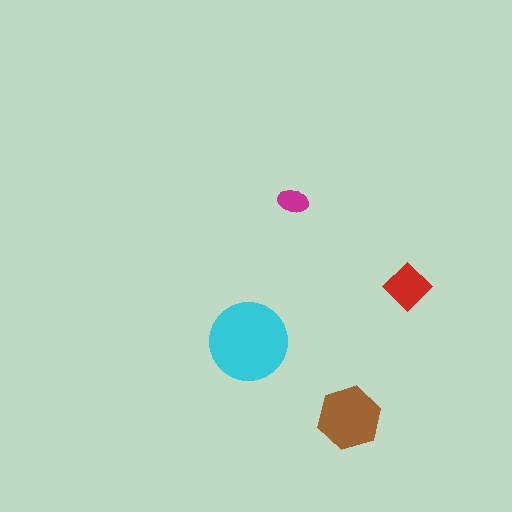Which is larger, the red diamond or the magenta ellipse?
The red diamond.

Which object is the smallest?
The magenta ellipse.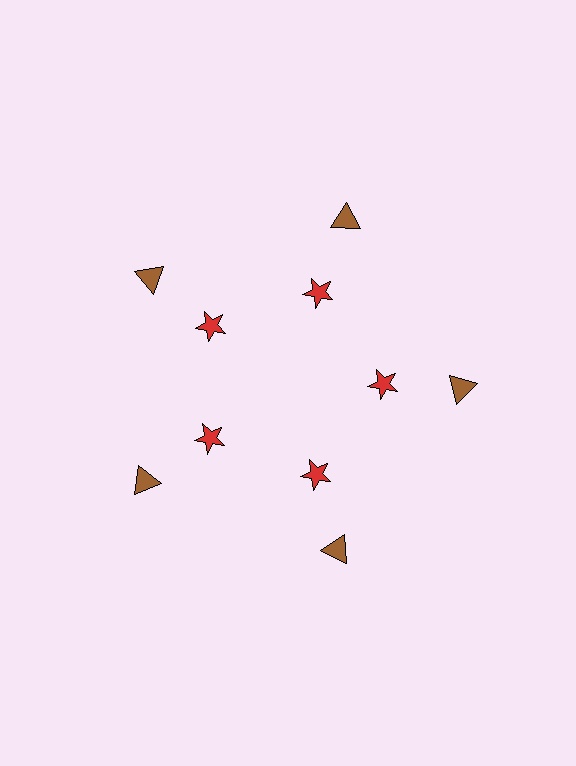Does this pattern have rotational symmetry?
Yes, this pattern has 5-fold rotational symmetry. It looks the same after rotating 72 degrees around the center.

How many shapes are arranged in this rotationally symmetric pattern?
There are 10 shapes, arranged in 5 groups of 2.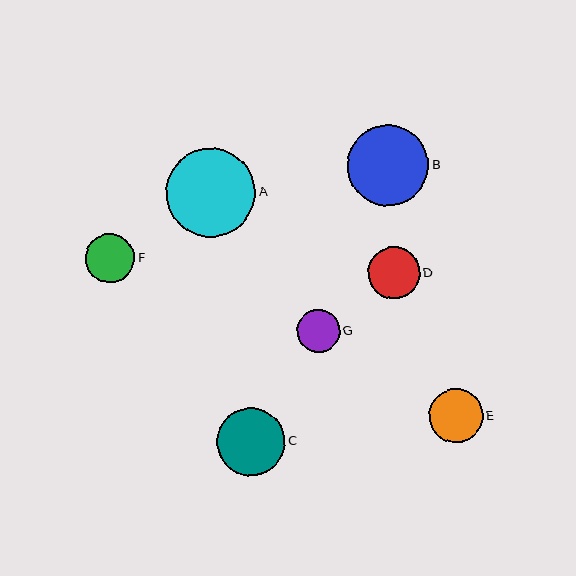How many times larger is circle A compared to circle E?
Circle A is approximately 1.7 times the size of circle E.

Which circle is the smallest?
Circle G is the smallest with a size of approximately 43 pixels.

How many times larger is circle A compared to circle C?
Circle A is approximately 1.3 times the size of circle C.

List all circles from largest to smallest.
From largest to smallest: A, B, C, E, D, F, G.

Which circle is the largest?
Circle A is the largest with a size of approximately 89 pixels.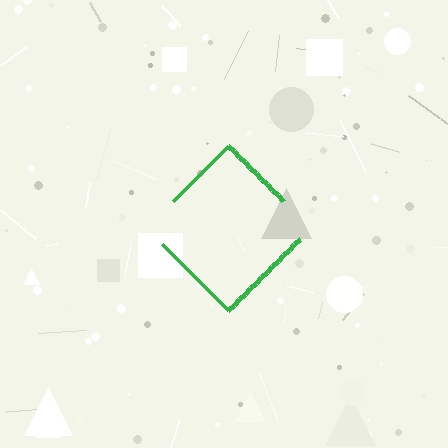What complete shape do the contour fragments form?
The contour fragments form a diamond.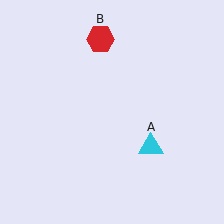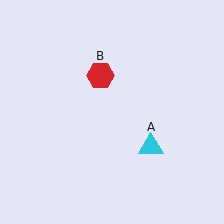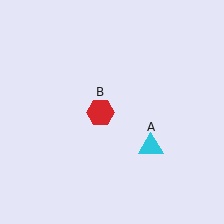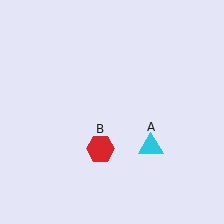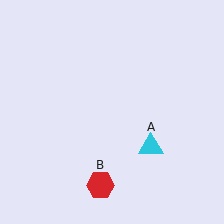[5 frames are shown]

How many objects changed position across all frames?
1 object changed position: red hexagon (object B).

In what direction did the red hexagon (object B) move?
The red hexagon (object B) moved down.